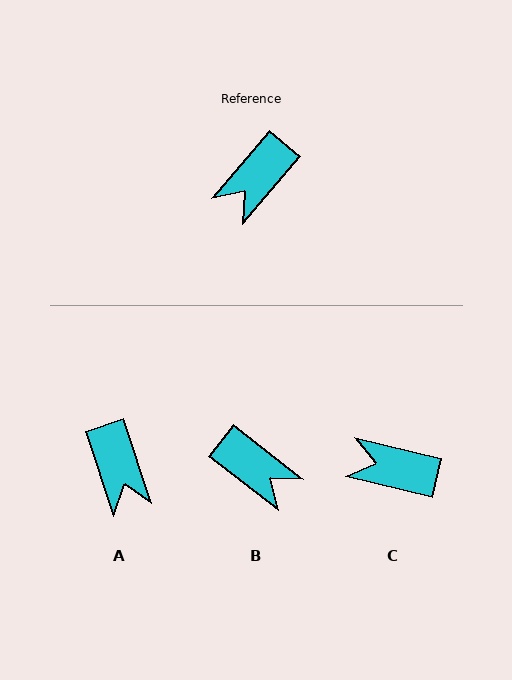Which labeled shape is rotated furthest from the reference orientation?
B, about 92 degrees away.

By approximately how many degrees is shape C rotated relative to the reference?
Approximately 64 degrees clockwise.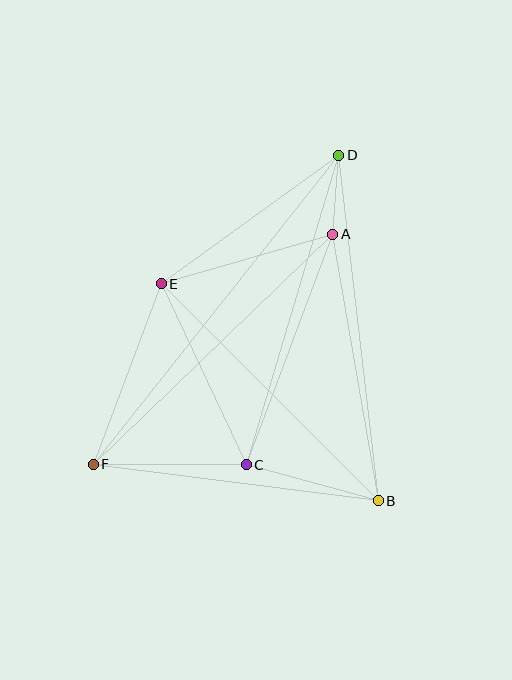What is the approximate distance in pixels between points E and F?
The distance between E and F is approximately 193 pixels.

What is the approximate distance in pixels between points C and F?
The distance between C and F is approximately 153 pixels.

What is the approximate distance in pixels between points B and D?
The distance between B and D is approximately 348 pixels.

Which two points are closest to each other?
Points A and D are closest to each other.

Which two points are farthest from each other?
Points D and F are farthest from each other.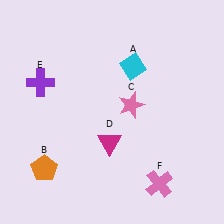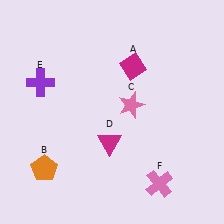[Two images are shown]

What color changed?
The diamond (A) changed from cyan in Image 1 to magenta in Image 2.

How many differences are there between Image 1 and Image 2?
There is 1 difference between the two images.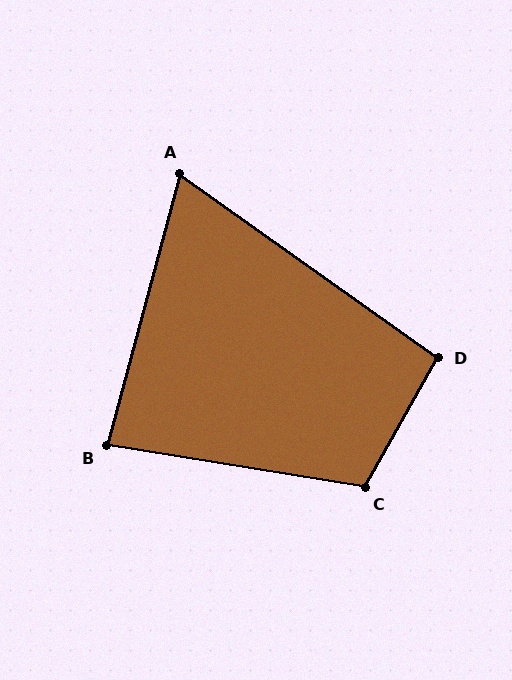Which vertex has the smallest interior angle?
A, at approximately 70 degrees.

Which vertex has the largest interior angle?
C, at approximately 110 degrees.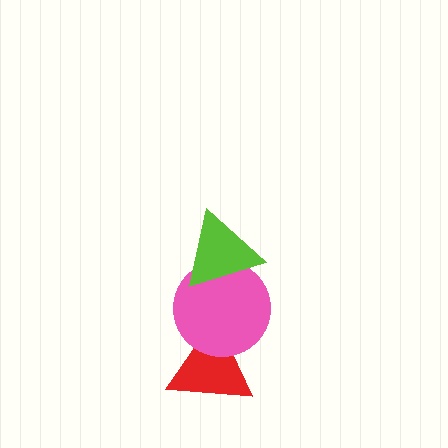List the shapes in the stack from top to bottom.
From top to bottom: the lime triangle, the pink circle, the red triangle.